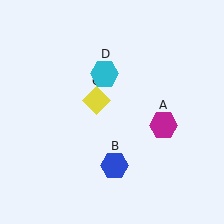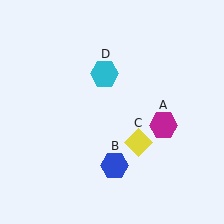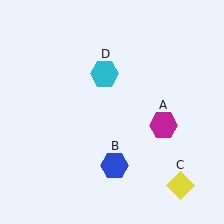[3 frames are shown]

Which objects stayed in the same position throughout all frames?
Magenta hexagon (object A) and blue hexagon (object B) and cyan hexagon (object D) remained stationary.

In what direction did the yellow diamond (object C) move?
The yellow diamond (object C) moved down and to the right.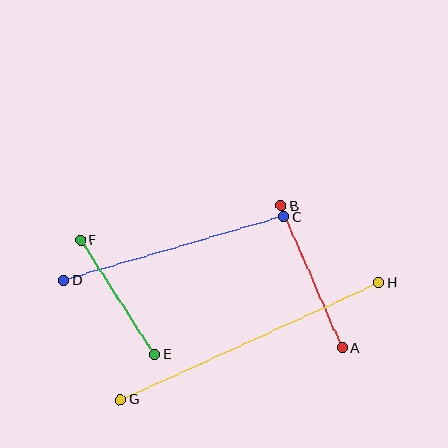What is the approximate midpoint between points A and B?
The midpoint is at approximately (312, 277) pixels.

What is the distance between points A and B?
The distance is approximately 155 pixels.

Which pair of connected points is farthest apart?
Points G and H are farthest apart.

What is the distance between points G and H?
The distance is approximately 283 pixels.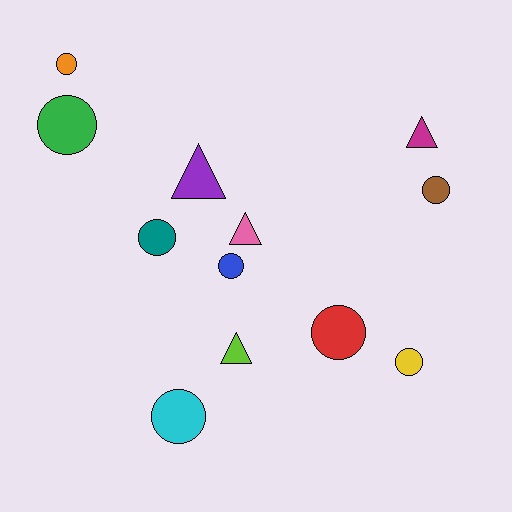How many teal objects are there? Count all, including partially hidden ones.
There is 1 teal object.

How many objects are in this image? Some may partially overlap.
There are 12 objects.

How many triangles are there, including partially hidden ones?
There are 4 triangles.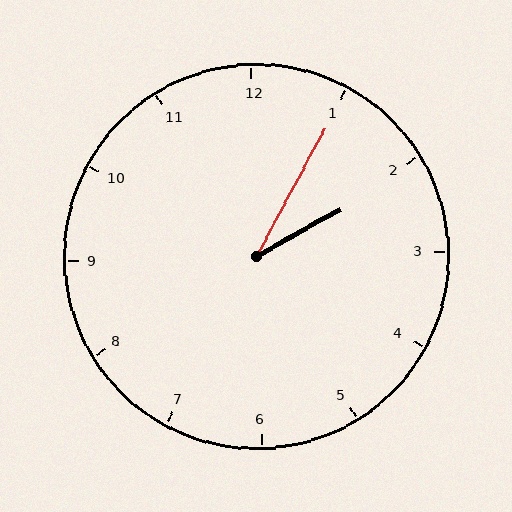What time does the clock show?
2:05.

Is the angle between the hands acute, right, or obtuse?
It is acute.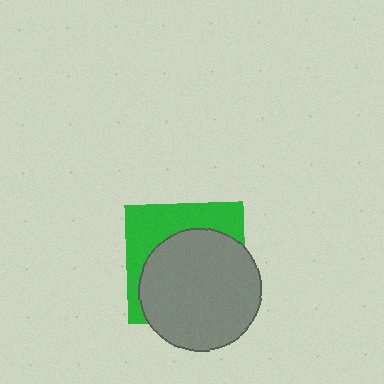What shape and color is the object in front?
The object in front is a gray circle.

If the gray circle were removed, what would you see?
You would see the complete green square.